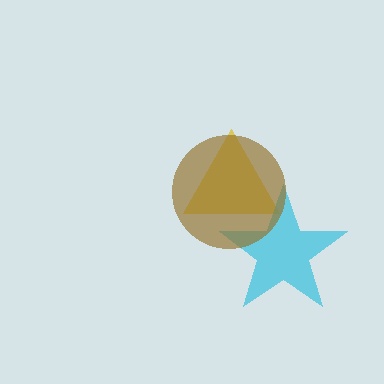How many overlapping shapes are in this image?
There are 3 overlapping shapes in the image.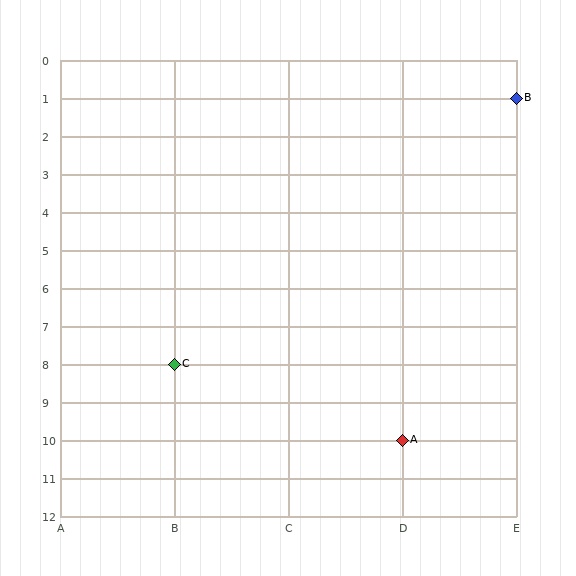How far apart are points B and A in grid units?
Points B and A are 1 column and 9 rows apart (about 9.1 grid units diagonally).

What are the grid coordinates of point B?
Point B is at grid coordinates (E, 1).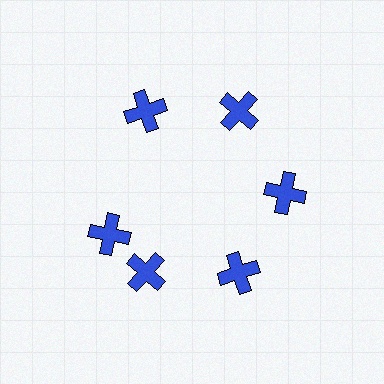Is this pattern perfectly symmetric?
No. The 6 blue crosses are arranged in a ring, but one element near the 9 o'clock position is rotated out of alignment along the ring, breaking the 6-fold rotational symmetry.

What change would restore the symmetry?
The symmetry would be restored by rotating it back into even spacing with its neighbors so that all 6 crosses sit at equal angles and equal distance from the center.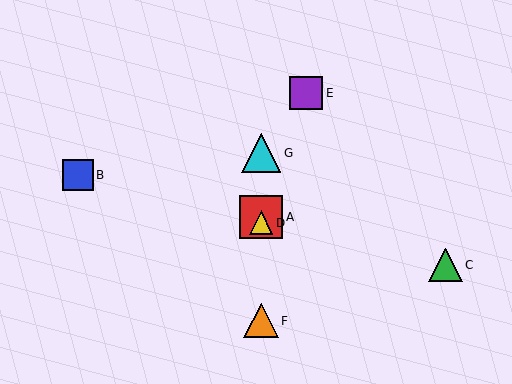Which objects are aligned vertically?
Objects A, D, F, G are aligned vertically.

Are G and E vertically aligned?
No, G is at x≈261 and E is at x≈306.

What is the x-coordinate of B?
Object B is at x≈78.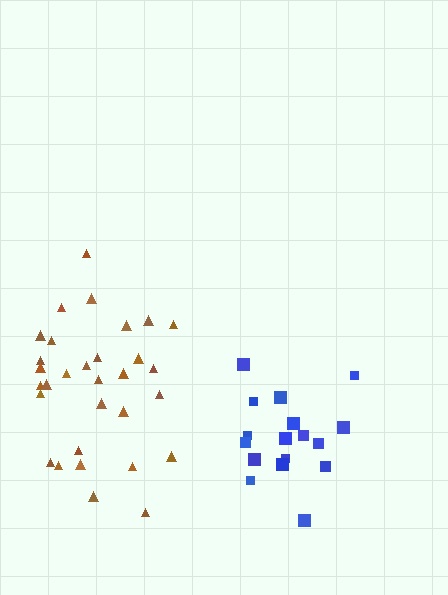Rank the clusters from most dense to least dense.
brown, blue.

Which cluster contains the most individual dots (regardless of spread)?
Brown (31).